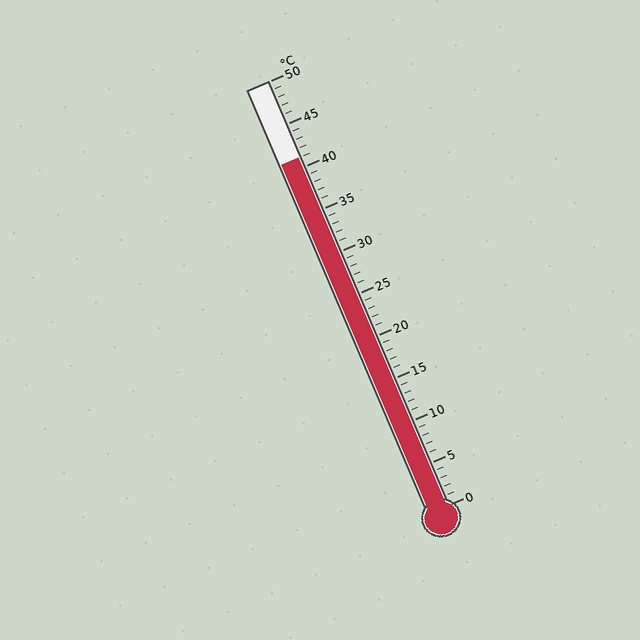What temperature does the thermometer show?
The thermometer shows approximately 41°C.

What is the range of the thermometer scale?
The thermometer scale ranges from 0°C to 50°C.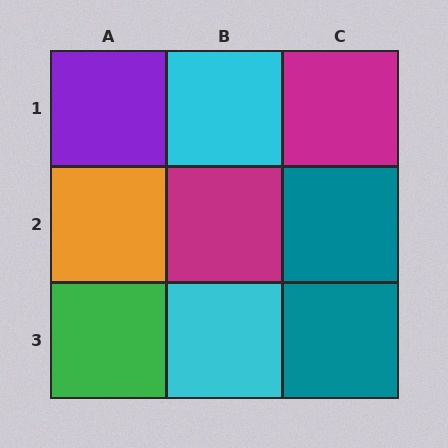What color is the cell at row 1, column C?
Magenta.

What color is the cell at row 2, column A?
Orange.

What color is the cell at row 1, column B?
Cyan.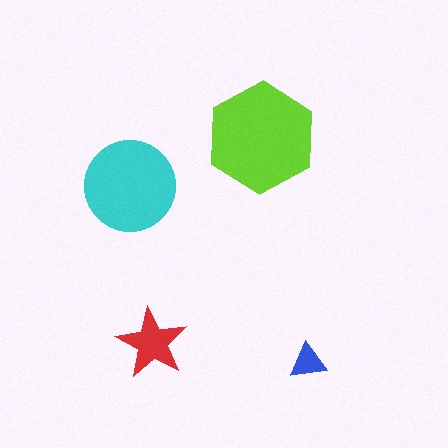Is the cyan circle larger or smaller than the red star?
Larger.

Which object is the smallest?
The blue triangle.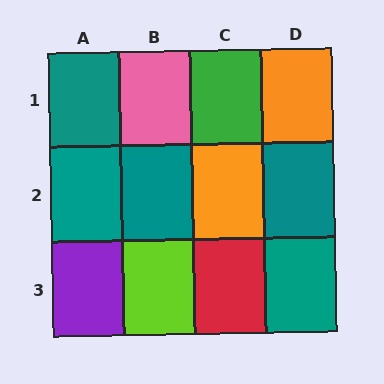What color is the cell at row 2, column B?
Teal.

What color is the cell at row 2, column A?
Teal.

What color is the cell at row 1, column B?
Pink.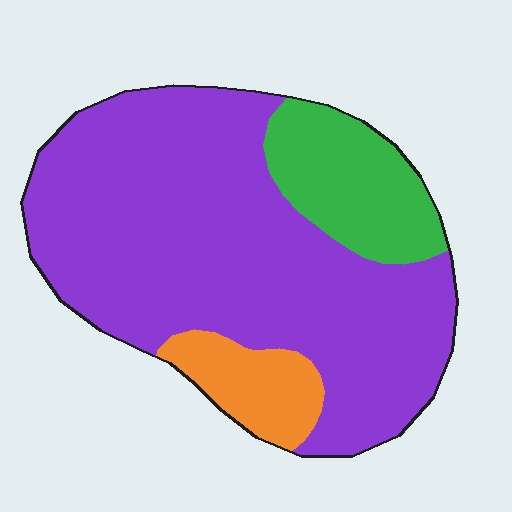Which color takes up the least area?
Orange, at roughly 10%.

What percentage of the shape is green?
Green covers roughly 15% of the shape.